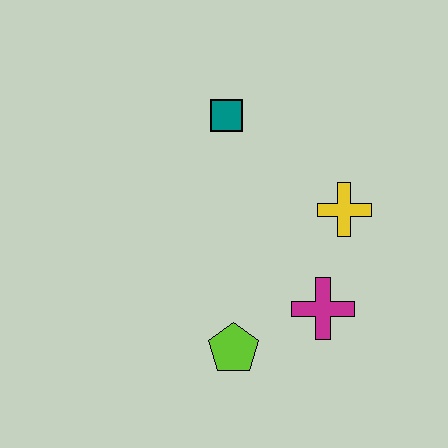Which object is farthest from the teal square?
The lime pentagon is farthest from the teal square.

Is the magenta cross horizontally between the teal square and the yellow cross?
Yes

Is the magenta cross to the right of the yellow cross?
No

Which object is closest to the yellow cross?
The magenta cross is closest to the yellow cross.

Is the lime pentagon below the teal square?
Yes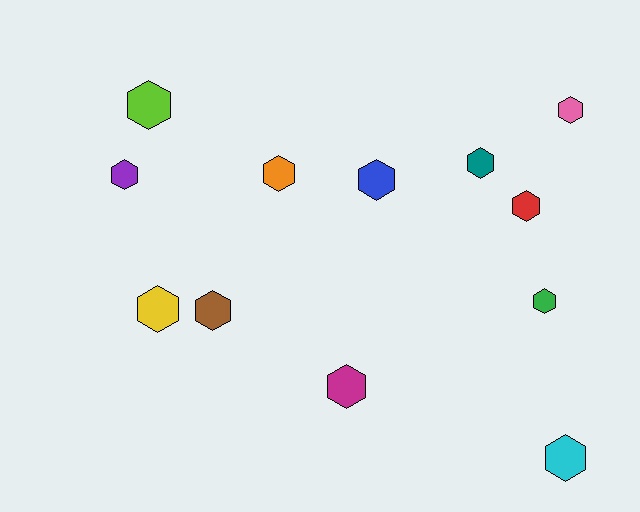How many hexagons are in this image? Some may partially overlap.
There are 12 hexagons.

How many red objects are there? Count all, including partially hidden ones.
There is 1 red object.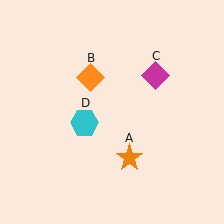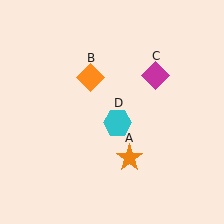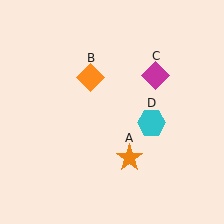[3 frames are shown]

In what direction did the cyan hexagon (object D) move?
The cyan hexagon (object D) moved right.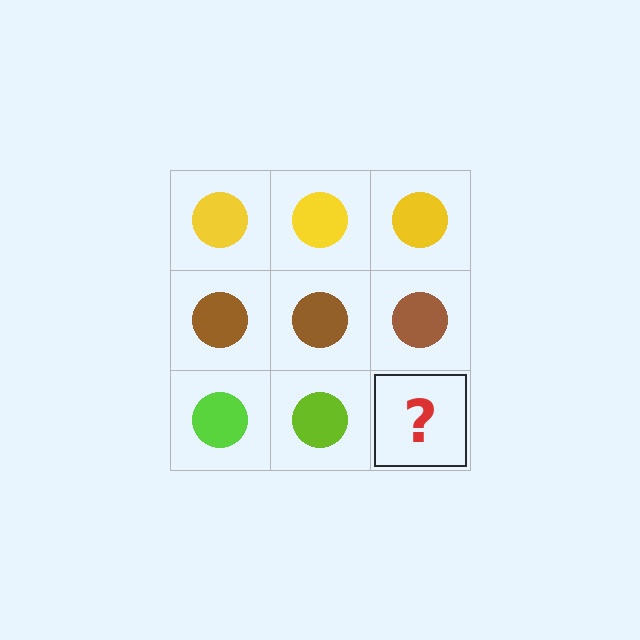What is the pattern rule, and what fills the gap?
The rule is that each row has a consistent color. The gap should be filled with a lime circle.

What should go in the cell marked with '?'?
The missing cell should contain a lime circle.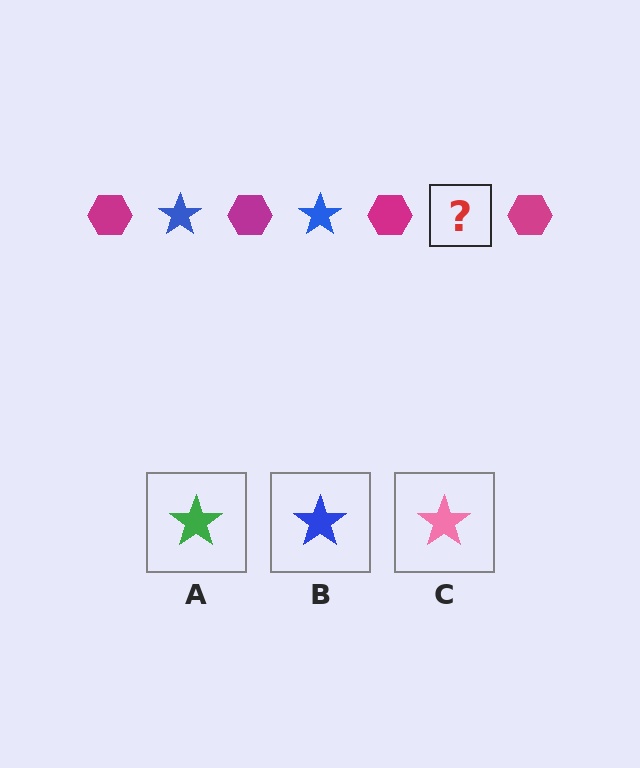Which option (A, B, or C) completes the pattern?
B.